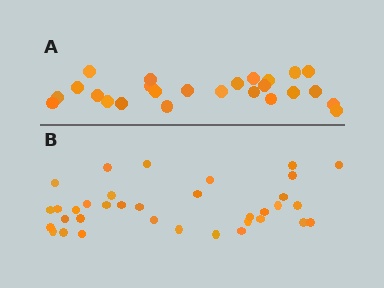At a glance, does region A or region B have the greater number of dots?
Region B (the bottom region) has more dots.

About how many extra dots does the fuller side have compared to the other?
Region B has roughly 10 or so more dots than region A.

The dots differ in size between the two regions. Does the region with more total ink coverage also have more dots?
No. Region A has more total ink coverage because its dots are larger, but region B actually contains more individual dots. Total area can be misleading — the number of items is what matters here.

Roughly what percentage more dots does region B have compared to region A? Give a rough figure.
About 40% more.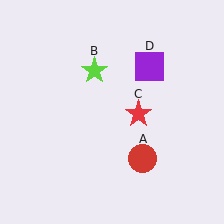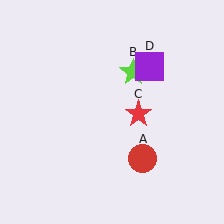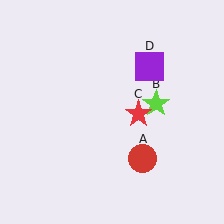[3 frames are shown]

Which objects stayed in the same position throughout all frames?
Red circle (object A) and red star (object C) and purple square (object D) remained stationary.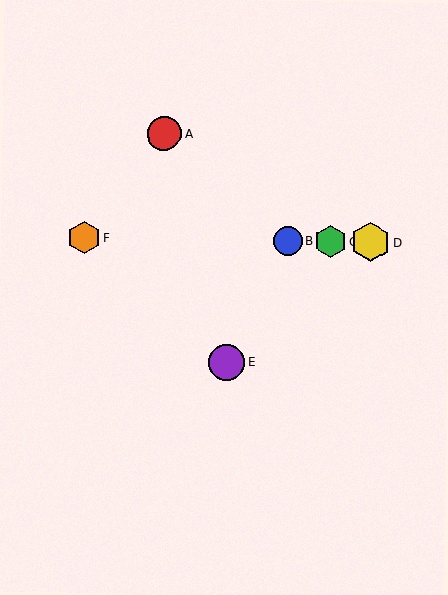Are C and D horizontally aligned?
Yes, both are at y≈241.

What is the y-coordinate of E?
Object E is at y≈362.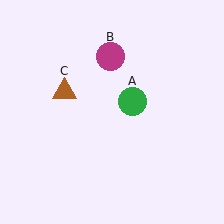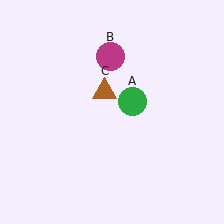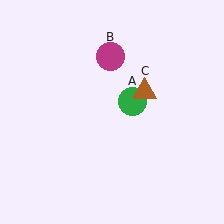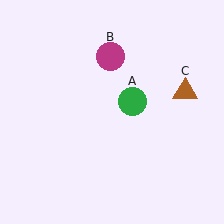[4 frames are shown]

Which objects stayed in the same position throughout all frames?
Green circle (object A) and magenta circle (object B) remained stationary.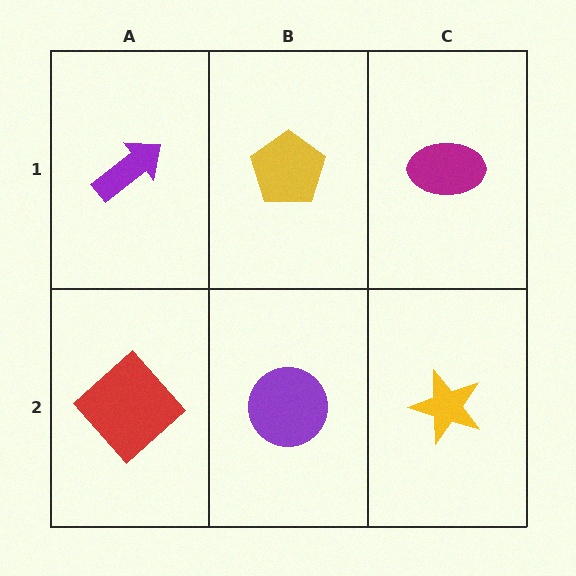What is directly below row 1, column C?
A yellow star.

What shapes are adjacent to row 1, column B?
A purple circle (row 2, column B), a purple arrow (row 1, column A), a magenta ellipse (row 1, column C).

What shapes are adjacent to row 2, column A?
A purple arrow (row 1, column A), a purple circle (row 2, column B).